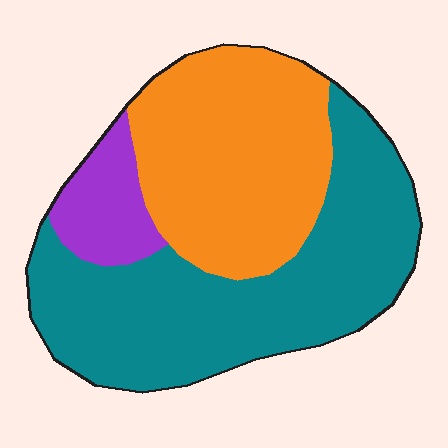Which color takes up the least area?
Purple, at roughly 10%.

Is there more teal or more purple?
Teal.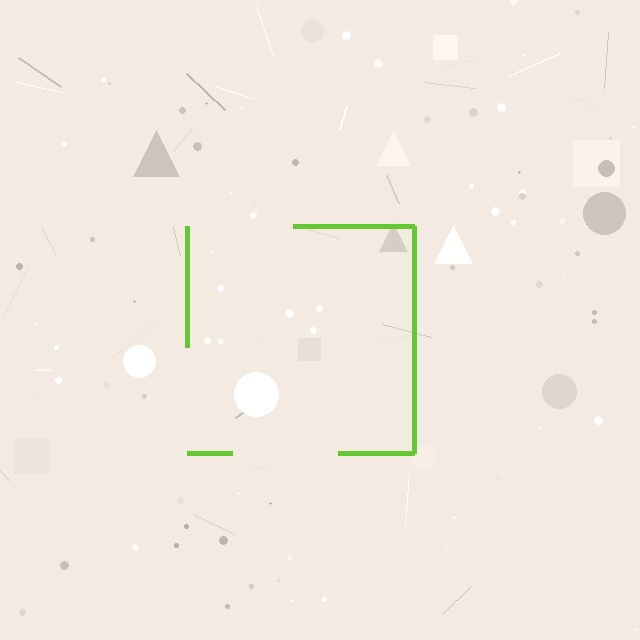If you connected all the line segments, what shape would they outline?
They would outline a square.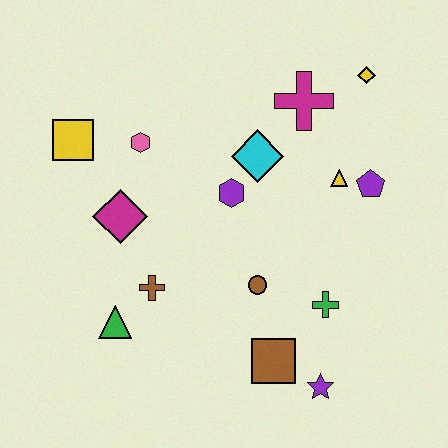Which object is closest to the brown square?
The purple star is closest to the brown square.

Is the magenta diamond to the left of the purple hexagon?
Yes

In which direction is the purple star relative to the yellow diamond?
The purple star is below the yellow diamond.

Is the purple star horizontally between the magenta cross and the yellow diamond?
Yes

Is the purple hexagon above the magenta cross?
No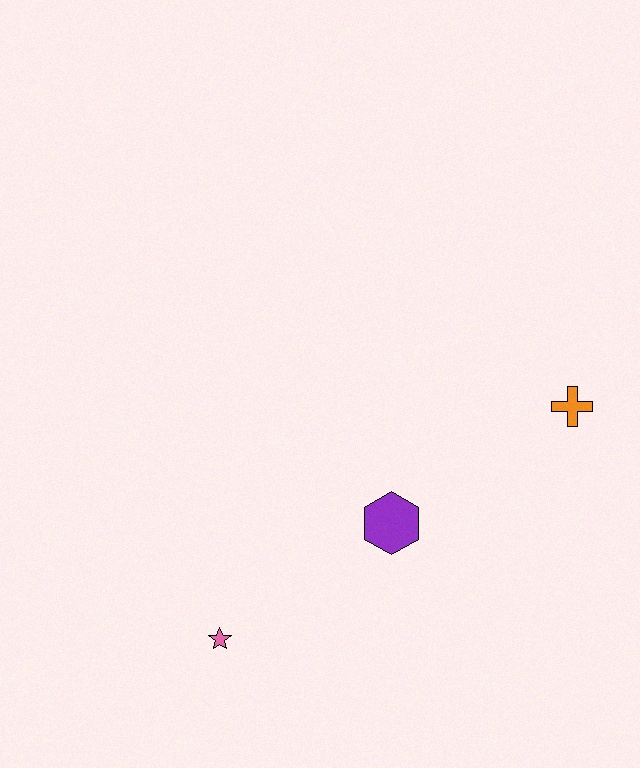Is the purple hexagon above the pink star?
Yes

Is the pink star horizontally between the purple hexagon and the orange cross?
No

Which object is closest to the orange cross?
The purple hexagon is closest to the orange cross.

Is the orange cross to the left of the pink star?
No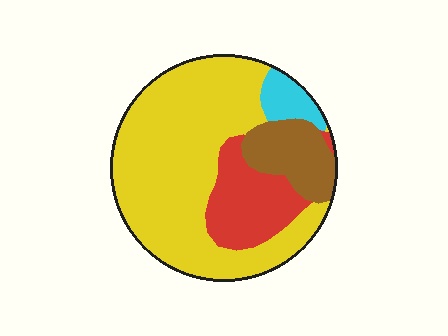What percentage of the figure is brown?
Brown covers around 15% of the figure.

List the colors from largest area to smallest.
From largest to smallest: yellow, red, brown, cyan.